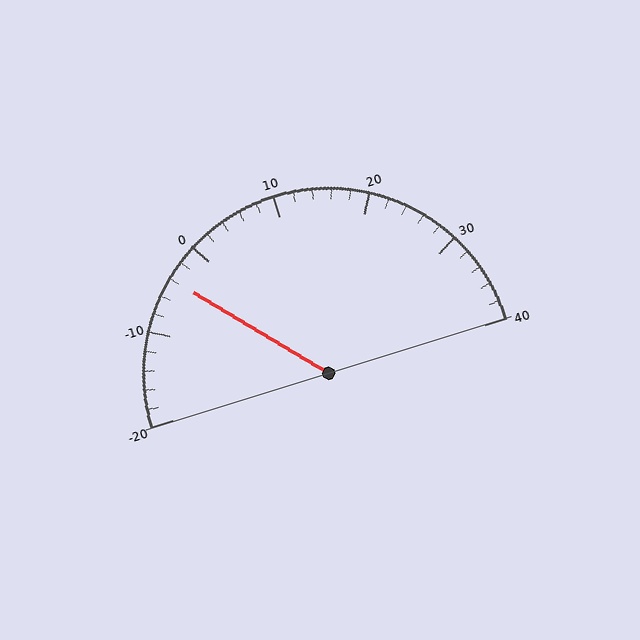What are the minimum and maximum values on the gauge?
The gauge ranges from -20 to 40.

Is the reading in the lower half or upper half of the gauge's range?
The reading is in the lower half of the range (-20 to 40).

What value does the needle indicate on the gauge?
The needle indicates approximately -4.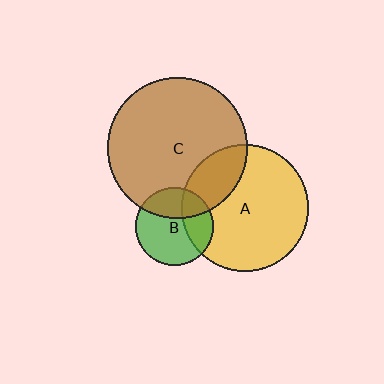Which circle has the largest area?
Circle C (brown).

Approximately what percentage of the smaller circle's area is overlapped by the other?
Approximately 30%.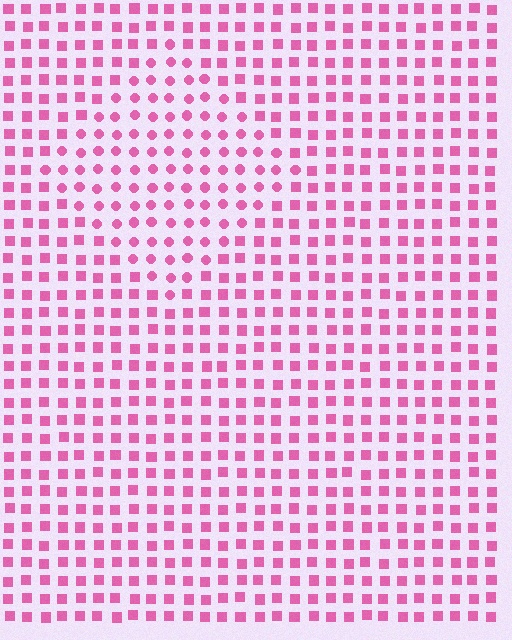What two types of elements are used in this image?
The image uses circles inside the diamond region and squares outside it.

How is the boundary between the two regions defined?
The boundary is defined by a change in element shape: circles inside vs. squares outside. All elements share the same color and spacing.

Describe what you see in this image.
The image is filled with small pink elements arranged in a uniform grid. A diamond-shaped region contains circles, while the surrounding area contains squares. The boundary is defined purely by the change in element shape.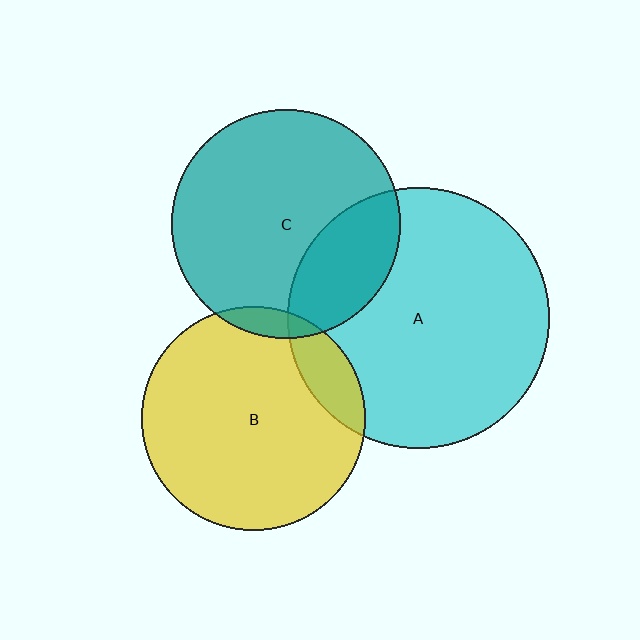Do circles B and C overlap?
Yes.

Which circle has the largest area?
Circle A (cyan).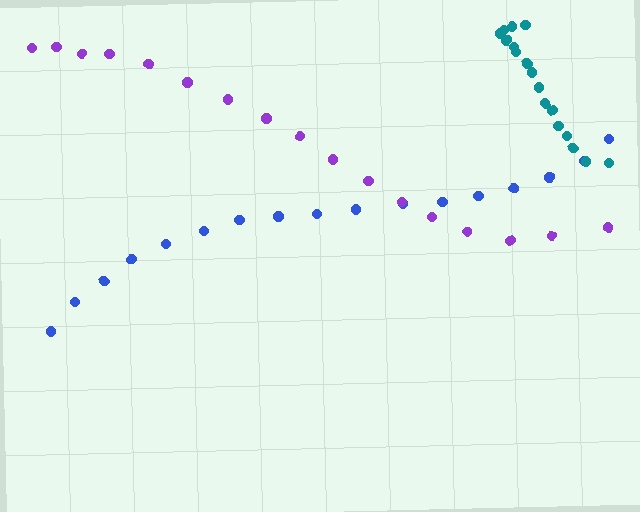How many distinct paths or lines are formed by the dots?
There are 3 distinct paths.